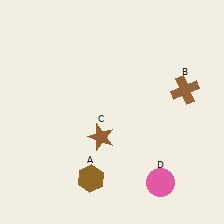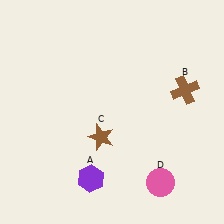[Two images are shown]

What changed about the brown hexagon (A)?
In Image 1, A is brown. In Image 2, it changed to purple.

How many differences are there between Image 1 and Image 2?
There is 1 difference between the two images.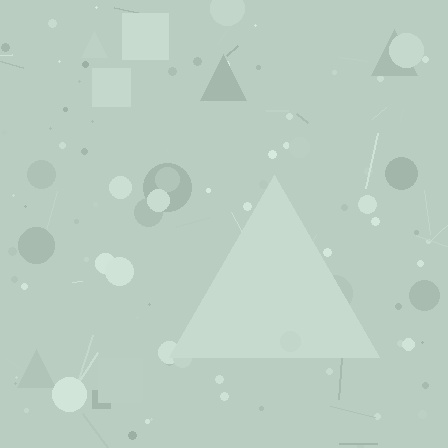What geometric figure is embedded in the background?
A triangle is embedded in the background.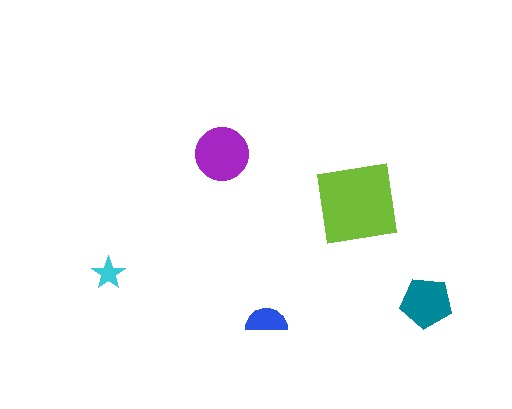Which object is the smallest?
The cyan star.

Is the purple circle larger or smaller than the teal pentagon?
Larger.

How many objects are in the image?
There are 5 objects in the image.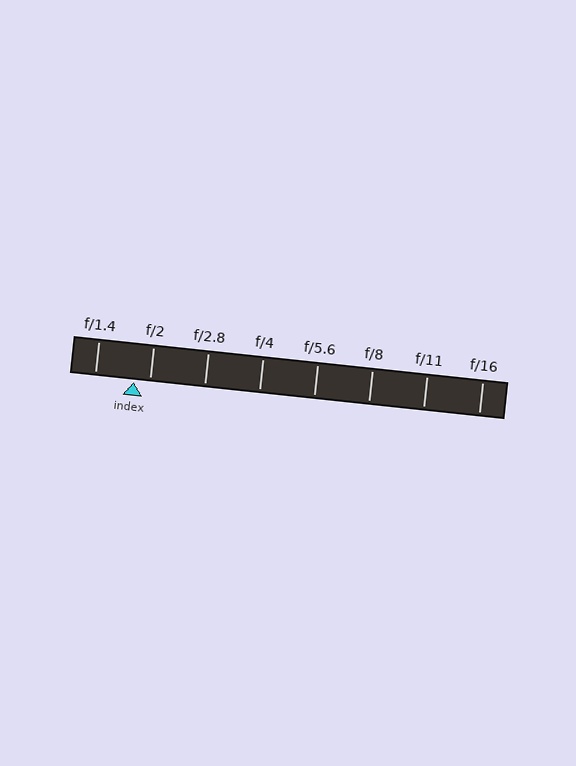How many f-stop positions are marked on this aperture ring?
There are 8 f-stop positions marked.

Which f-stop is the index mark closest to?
The index mark is closest to f/2.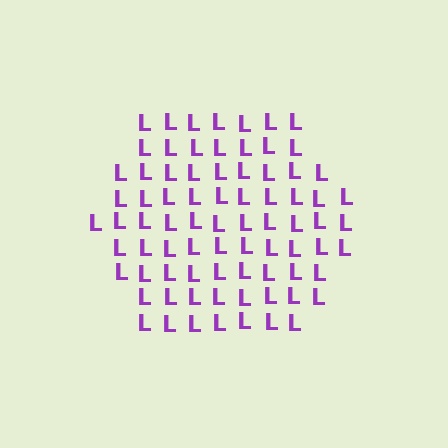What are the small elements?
The small elements are letter L's.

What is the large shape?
The large shape is a hexagon.